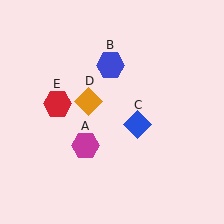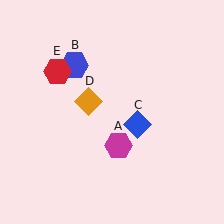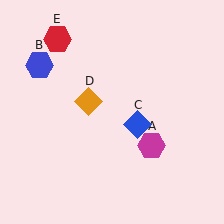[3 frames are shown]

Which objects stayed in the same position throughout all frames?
Blue diamond (object C) and orange diamond (object D) remained stationary.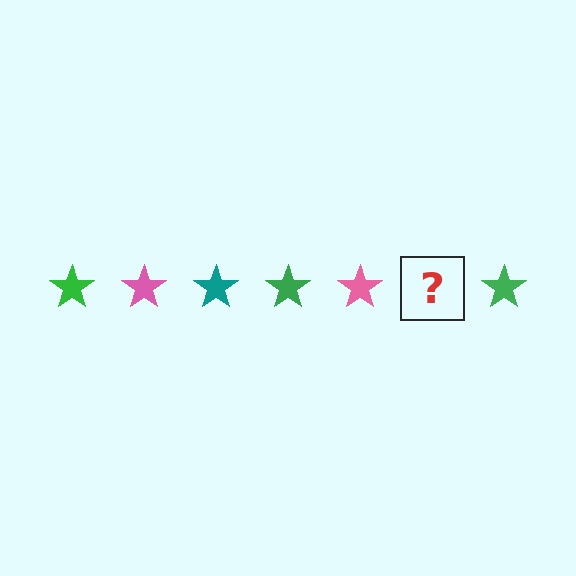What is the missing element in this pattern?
The missing element is a teal star.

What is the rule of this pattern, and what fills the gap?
The rule is that the pattern cycles through green, pink, teal stars. The gap should be filled with a teal star.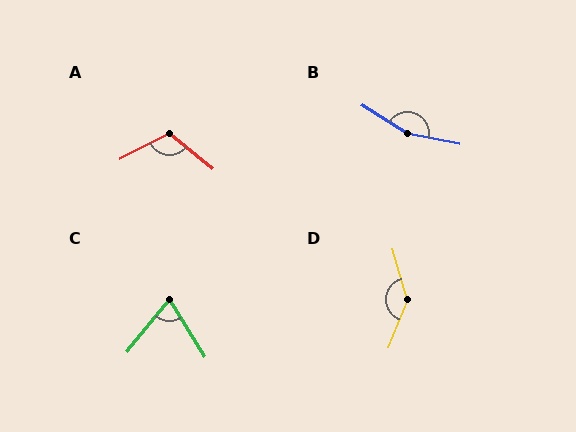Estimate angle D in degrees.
Approximately 142 degrees.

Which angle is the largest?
B, at approximately 159 degrees.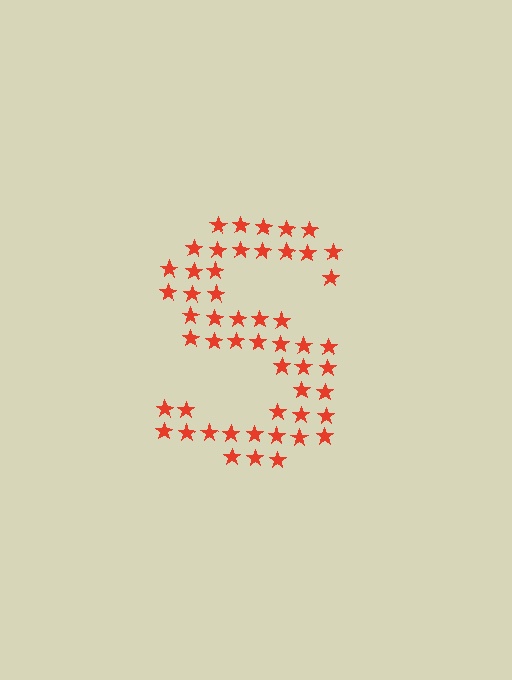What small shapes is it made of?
It is made of small stars.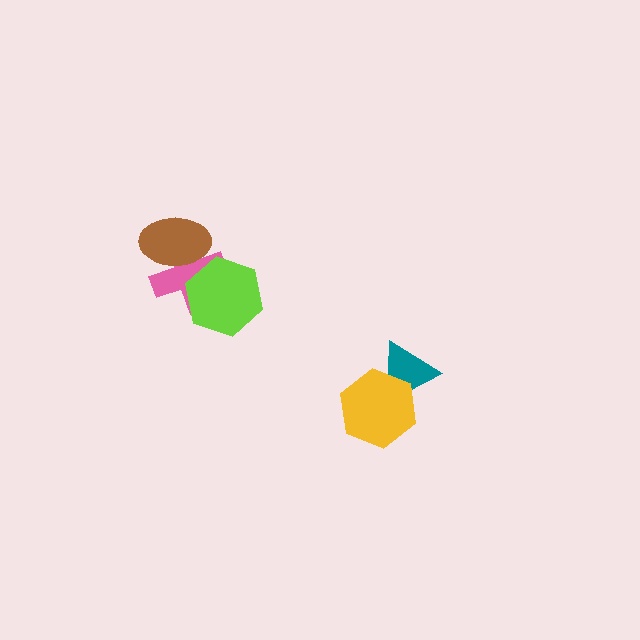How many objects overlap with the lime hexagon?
1 object overlaps with the lime hexagon.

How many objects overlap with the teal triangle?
1 object overlaps with the teal triangle.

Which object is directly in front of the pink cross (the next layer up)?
The lime hexagon is directly in front of the pink cross.